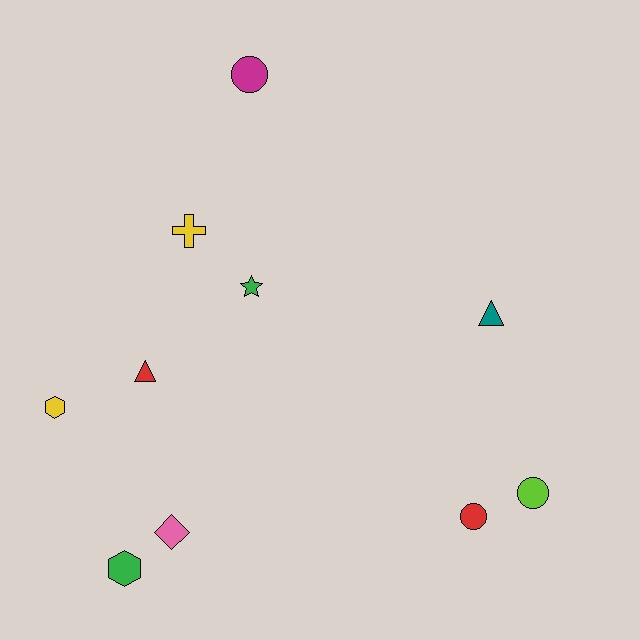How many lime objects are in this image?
There is 1 lime object.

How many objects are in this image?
There are 10 objects.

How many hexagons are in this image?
There are 2 hexagons.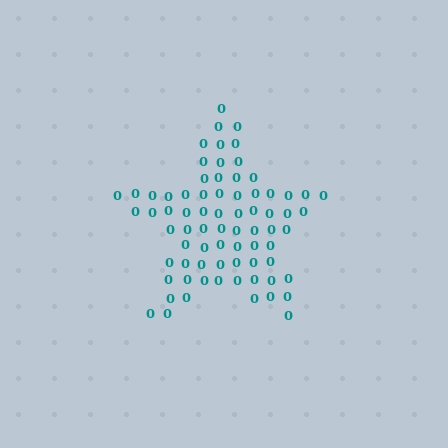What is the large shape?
The large shape is a star.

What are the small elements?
The small elements are digit 0's.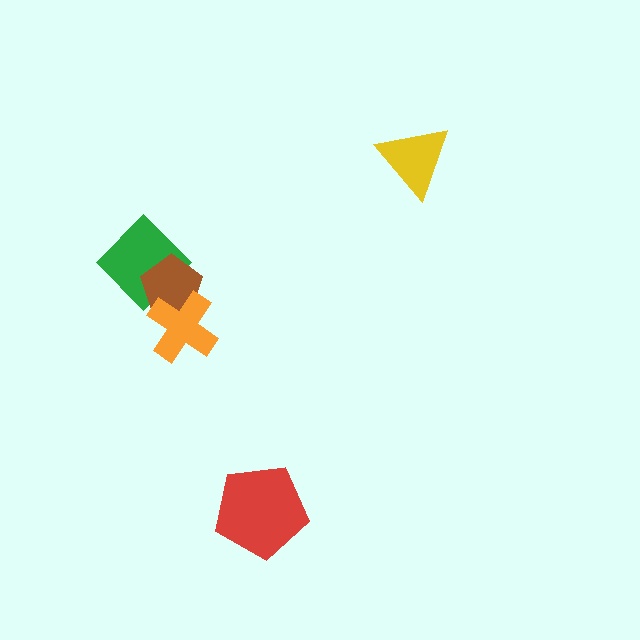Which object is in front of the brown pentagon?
The orange cross is in front of the brown pentagon.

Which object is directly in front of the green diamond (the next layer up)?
The brown pentagon is directly in front of the green diamond.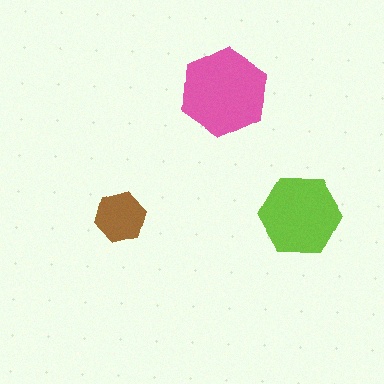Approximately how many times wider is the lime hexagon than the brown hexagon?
About 1.5 times wider.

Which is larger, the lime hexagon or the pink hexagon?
The pink one.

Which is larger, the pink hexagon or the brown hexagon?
The pink one.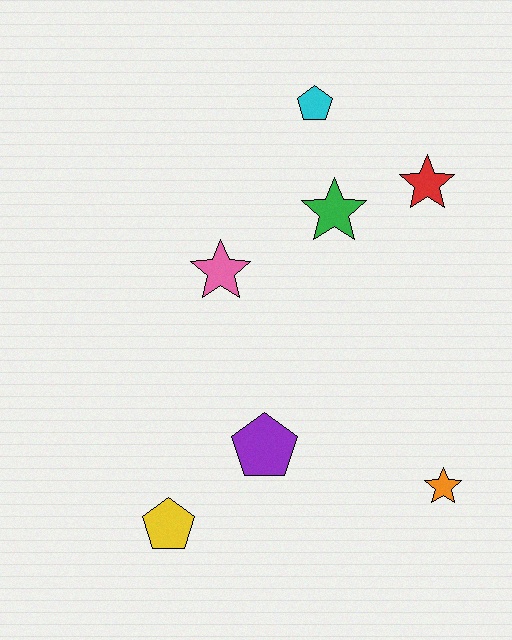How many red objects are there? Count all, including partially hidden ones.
There is 1 red object.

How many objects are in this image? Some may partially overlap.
There are 7 objects.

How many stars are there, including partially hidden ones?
There are 4 stars.